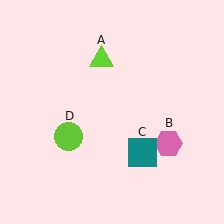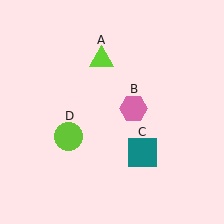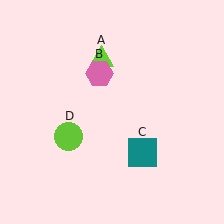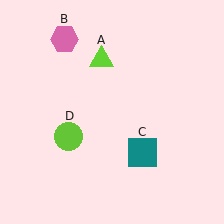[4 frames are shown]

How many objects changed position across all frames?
1 object changed position: pink hexagon (object B).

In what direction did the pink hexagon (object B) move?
The pink hexagon (object B) moved up and to the left.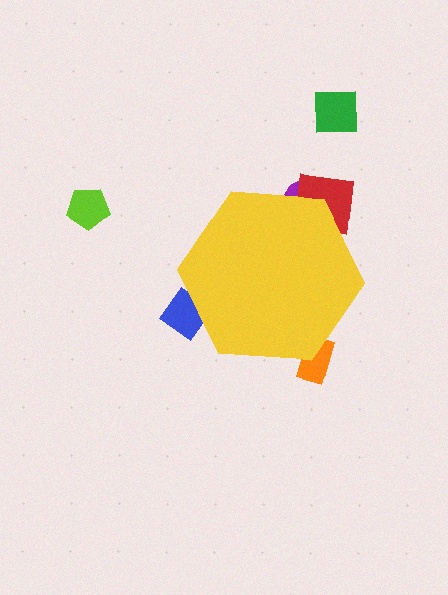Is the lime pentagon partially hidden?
No, the lime pentagon is fully visible.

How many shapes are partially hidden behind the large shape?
4 shapes are partially hidden.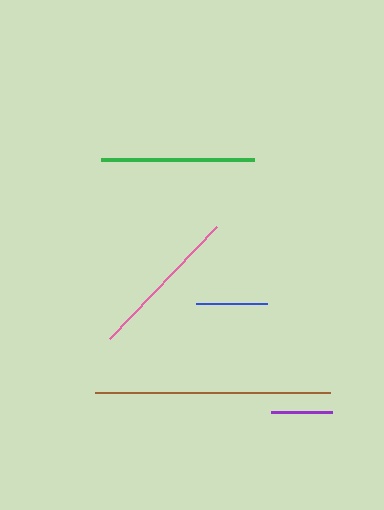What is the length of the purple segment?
The purple segment is approximately 61 pixels long.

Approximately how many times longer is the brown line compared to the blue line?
The brown line is approximately 3.3 times the length of the blue line.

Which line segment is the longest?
The brown line is the longest at approximately 236 pixels.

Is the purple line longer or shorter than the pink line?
The pink line is longer than the purple line.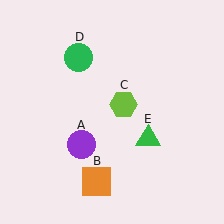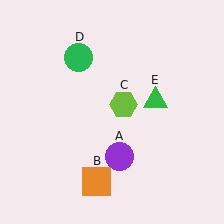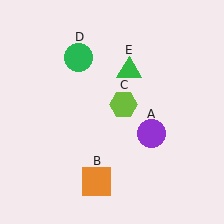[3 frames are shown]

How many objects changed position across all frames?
2 objects changed position: purple circle (object A), green triangle (object E).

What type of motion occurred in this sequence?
The purple circle (object A), green triangle (object E) rotated counterclockwise around the center of the scene.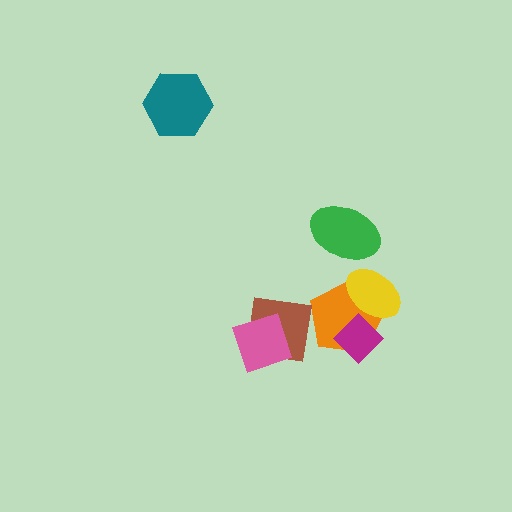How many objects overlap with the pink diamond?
1 object overlaps with the pink diamond.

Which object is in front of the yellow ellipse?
The magenta diamond is in front of the yellow ellipse.